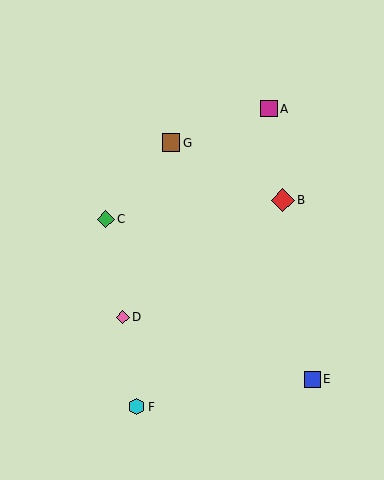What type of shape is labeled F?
Shape F is a cyan hexagon.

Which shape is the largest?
The red diamond (labeled B) is the largest.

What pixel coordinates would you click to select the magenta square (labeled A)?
Click at (269, 109) to select the magenta square A.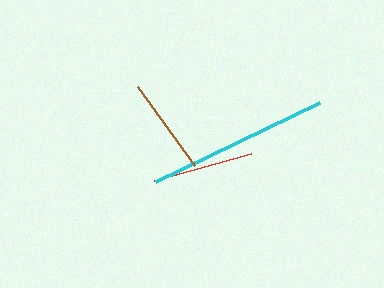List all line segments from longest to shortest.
From longest to shortest: cyan, red, brown.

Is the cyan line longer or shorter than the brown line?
The cyan line is longer than the brown line.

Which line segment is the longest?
The cyan line is the longest at approximately 182 pixels.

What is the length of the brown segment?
The brown segment is approximately 97 pixels long.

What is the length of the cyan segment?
The cyan segment is approximately 182 pixels long.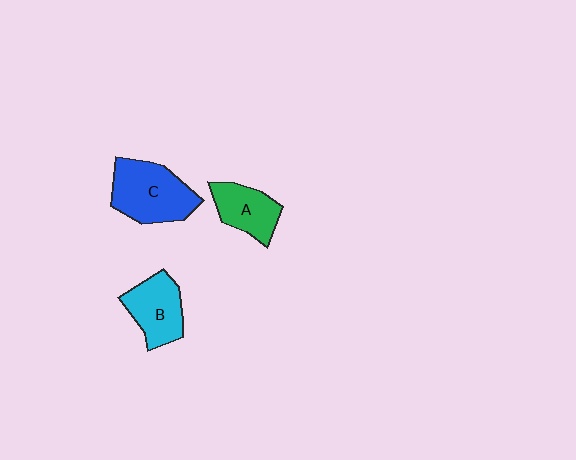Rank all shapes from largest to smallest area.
From largest to smallest: C (blue), B (cyan), A (green).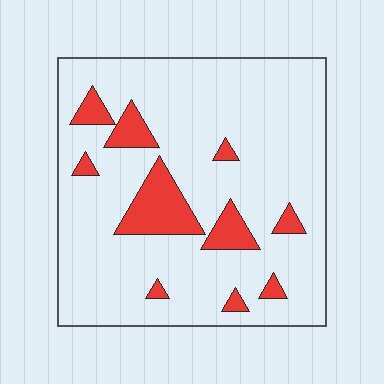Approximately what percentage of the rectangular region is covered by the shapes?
Approximately 15%.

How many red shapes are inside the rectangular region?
10.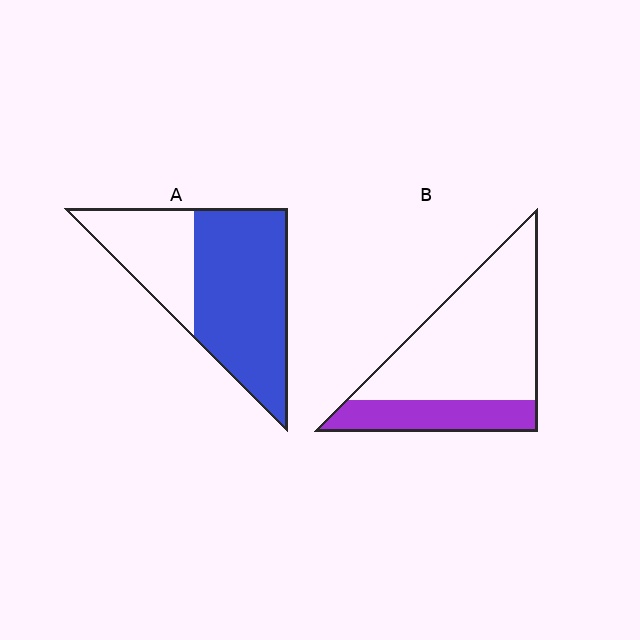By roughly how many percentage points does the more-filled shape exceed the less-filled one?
By roughly 40 percentage points (A over B).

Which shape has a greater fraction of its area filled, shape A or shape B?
Shape A.